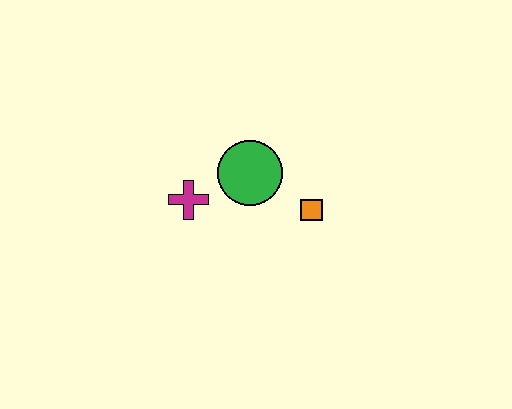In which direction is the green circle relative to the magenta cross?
The green circle is to the right of the magenta cross.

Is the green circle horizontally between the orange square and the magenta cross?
Yes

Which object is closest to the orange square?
The green circle is closest to the orange square.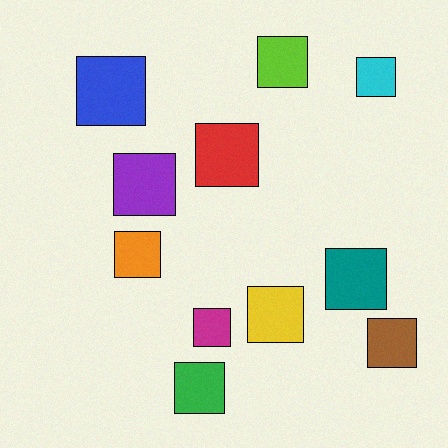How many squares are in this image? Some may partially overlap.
There are 11 squares.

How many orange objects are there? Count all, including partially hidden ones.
There is 1 orange object.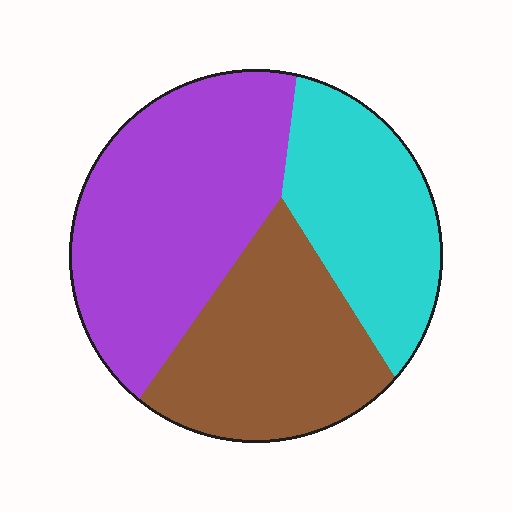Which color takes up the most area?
Purple, at roughly 40%.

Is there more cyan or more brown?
Brown.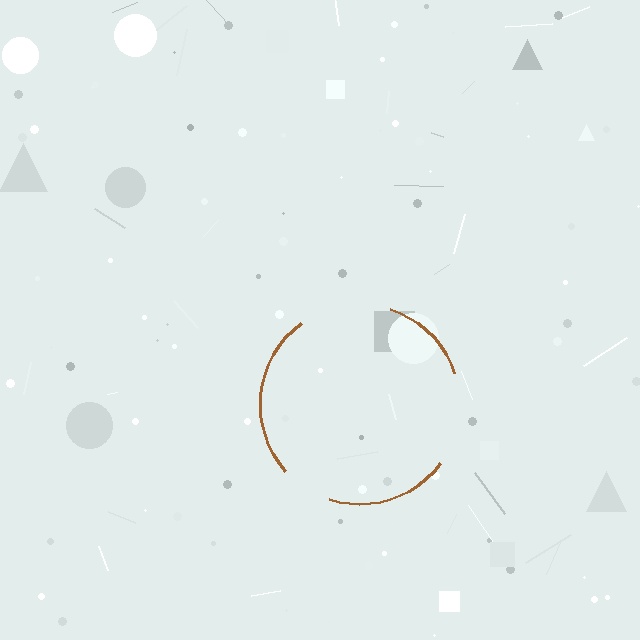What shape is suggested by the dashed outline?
The dashed outline suggests a circle.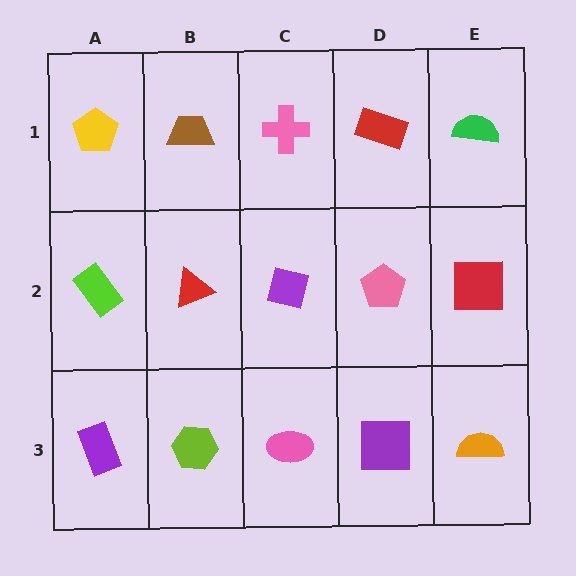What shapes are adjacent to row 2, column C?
A pink cross (row 1, column C), a pink ellipse (row 3, column C), a red triangle (row 2, column B), a pink pentagon (row 2, column D).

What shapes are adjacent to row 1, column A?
A lime rectangle (row 2, column A), a brown trapezoid (row 1, column B).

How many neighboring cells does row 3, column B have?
3.